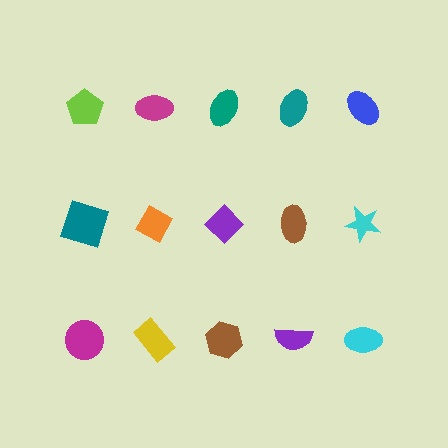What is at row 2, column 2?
An orange diamond.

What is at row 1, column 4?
A teal ellipse.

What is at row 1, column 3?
A teal ellipse.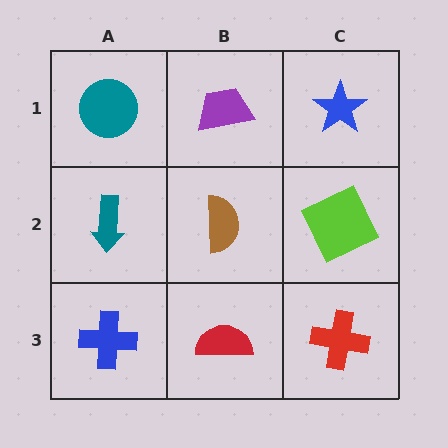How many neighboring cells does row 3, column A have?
2.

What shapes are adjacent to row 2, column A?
A teal circle (row 1, column A), a blue cross (row 3, column A), a brown semicircle (row 2, column B).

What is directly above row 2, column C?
A blue star.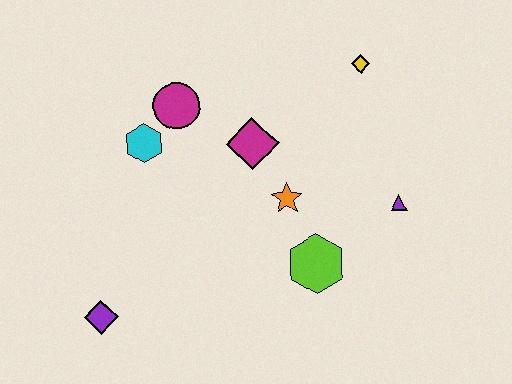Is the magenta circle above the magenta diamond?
Yes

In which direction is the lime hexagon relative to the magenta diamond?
The lime hexagon is below the magenta diamond.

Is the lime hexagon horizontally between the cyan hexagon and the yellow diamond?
Yes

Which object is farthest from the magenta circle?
The purple triangle is farthest from the magenta circle.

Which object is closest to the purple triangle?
The lime hexagon is closest to the purple triangle.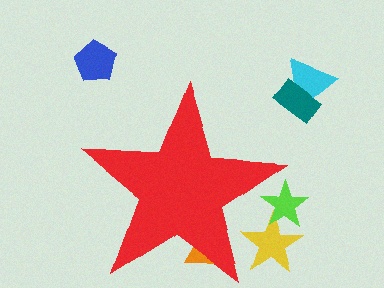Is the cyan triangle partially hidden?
No, the cyan triangle is fully visible.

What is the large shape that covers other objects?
A red star.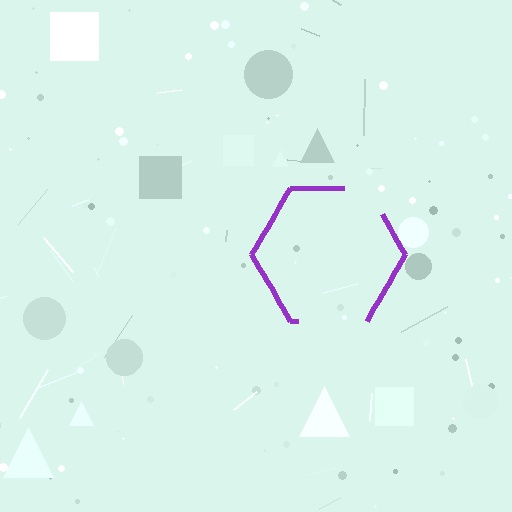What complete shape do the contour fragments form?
The contour fragments form a hexagon.